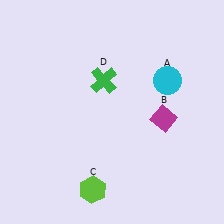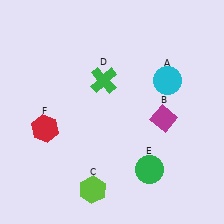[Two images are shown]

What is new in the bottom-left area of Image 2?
A red hexagon (F) was added in the bottom-left area of Image 2.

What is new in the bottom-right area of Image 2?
A green circle (E) was added in the bottom-right area of Image 2.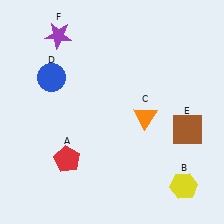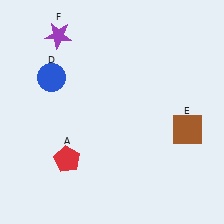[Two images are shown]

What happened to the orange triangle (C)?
The orange triangle (C) was removed in Image 2. It was in the bottom-right area of Image 1.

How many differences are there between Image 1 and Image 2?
There are 2 differences between the two images.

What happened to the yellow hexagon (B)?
The yellow hexagon (B) was removed in Image 2. It was in the bottom-right area of Image 1.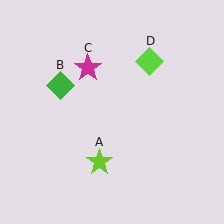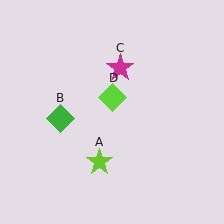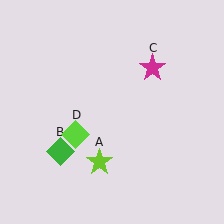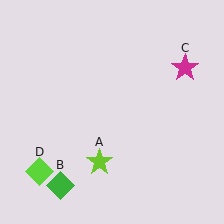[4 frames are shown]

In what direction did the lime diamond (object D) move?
The lime diamond (object D) moved down and to the left.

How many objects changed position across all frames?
3 objects changed position: green diamond (object B), magenta star (object C), lime diamond (object D).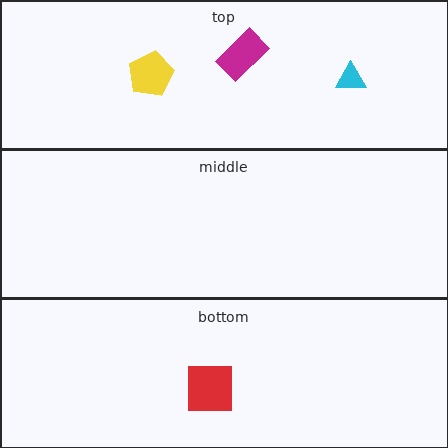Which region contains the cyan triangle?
The top region.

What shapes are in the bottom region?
The red square.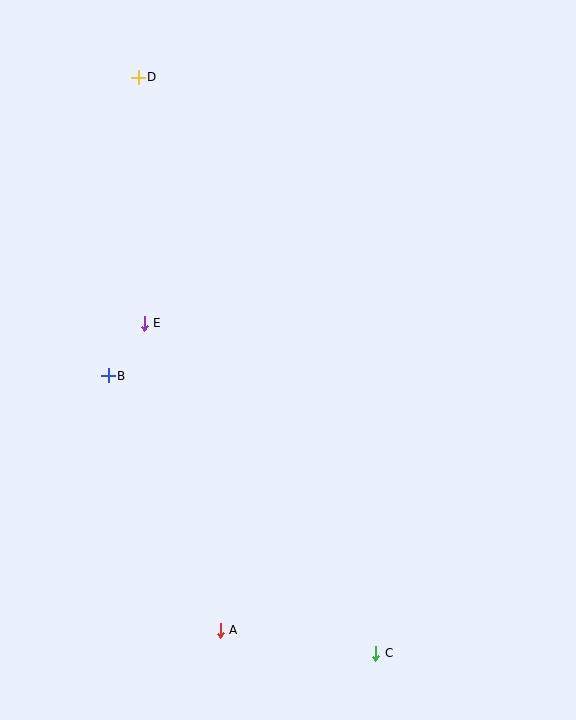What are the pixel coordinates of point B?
Point B is at (108, 376).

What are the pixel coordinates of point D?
Point D is at (138, 77).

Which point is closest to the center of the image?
Point E at (144, 323) is closest to the center.